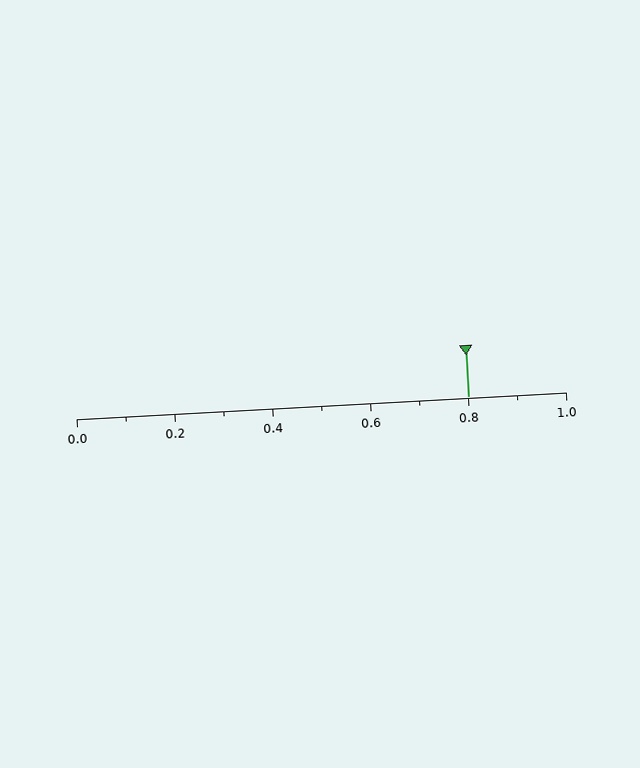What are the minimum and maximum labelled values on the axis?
The axis runs from 0.0 to 1.0.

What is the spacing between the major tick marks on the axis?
The major ticks are spaced 0.2 apart.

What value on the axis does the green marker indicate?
The marker indicates approximately 0.8.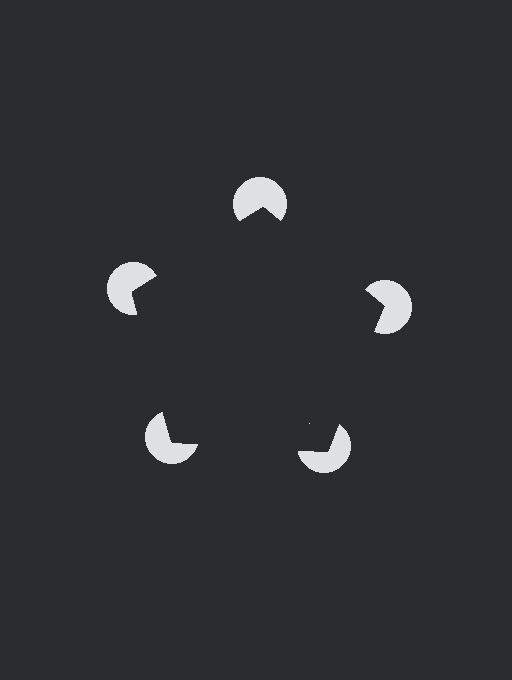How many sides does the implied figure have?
5 sides.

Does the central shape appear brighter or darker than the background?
It typically appears slightly darker than the background, even though no actual brightness change is drawn.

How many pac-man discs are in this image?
There are 5 — one at each vertex of the illusory pentagon.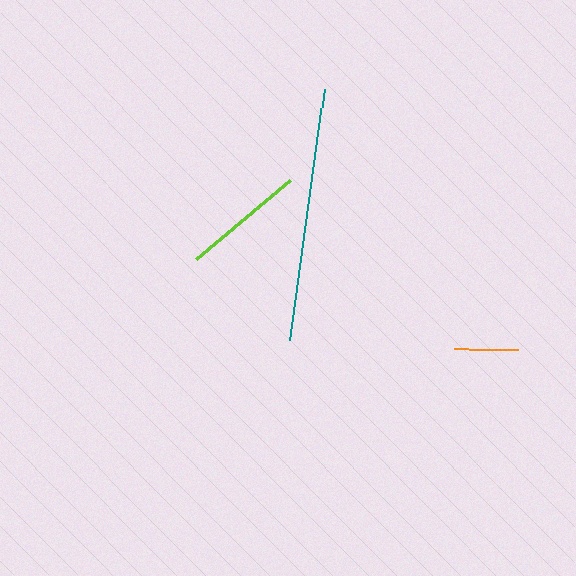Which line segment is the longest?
The teal line is the longest at approximately 253 pixels.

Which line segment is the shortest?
The orange line is the shortest at approximately 64 pixels.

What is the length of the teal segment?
The teal segment is approximately 253 pixels long.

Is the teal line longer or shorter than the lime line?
The teal line is longer than the lime line.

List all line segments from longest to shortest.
From longest to shortest: teal, lime, orange.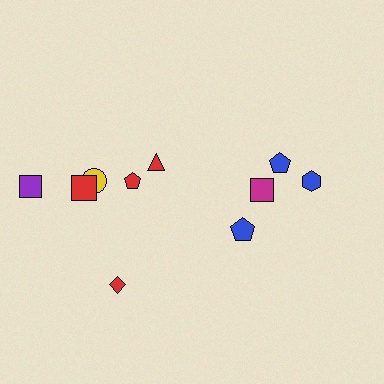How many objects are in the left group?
There are 6 objects.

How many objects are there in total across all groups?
There are 10 objects.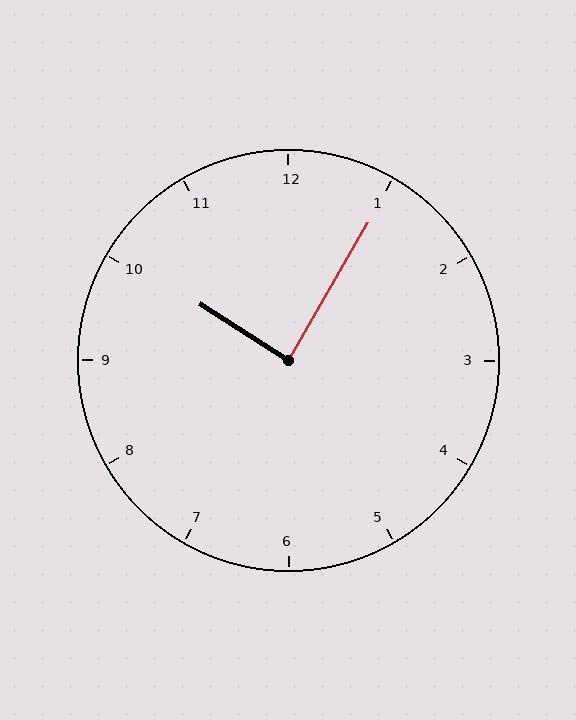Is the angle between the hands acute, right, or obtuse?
It is right.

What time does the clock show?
10:05.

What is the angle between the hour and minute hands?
Approximately 88 degrees.